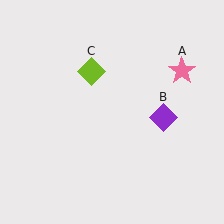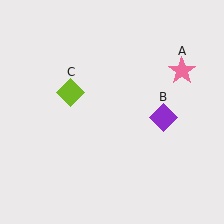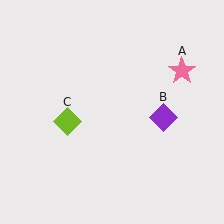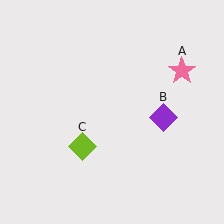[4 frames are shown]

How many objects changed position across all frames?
1 object changed position: lime diamond (object C).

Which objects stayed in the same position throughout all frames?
Pink star (object A) and purple diamond (object B) remained stationary.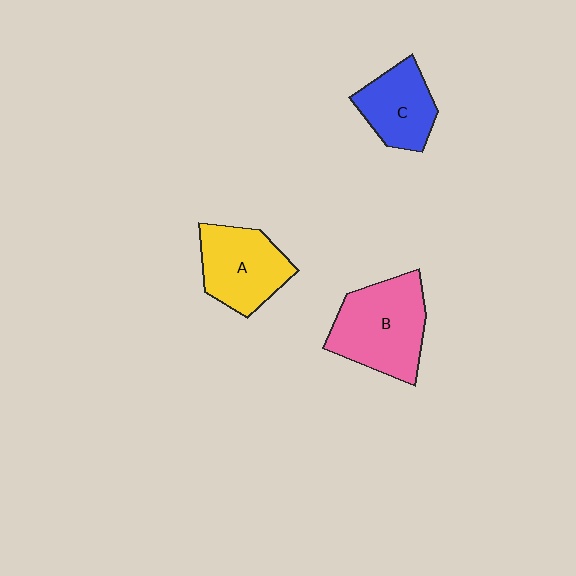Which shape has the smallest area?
Shape C (blue).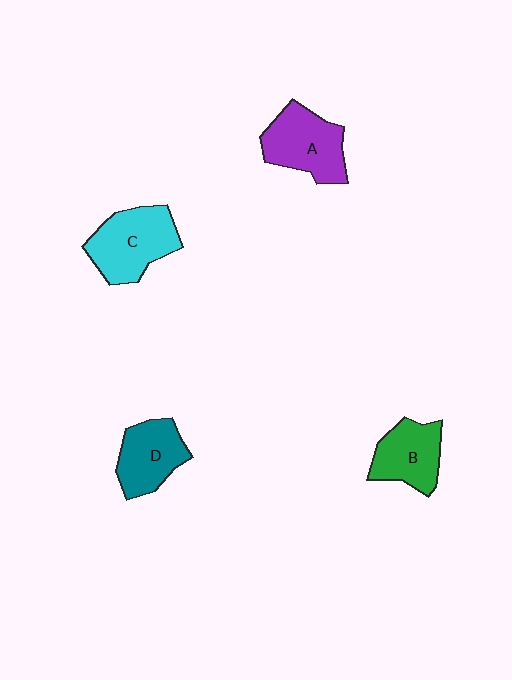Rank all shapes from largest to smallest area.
From largest to smallest: C (cyan), A (purple), D (teal), B (green).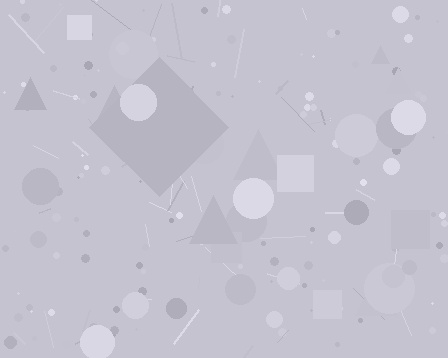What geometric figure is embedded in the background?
A diamond is embedded in the background.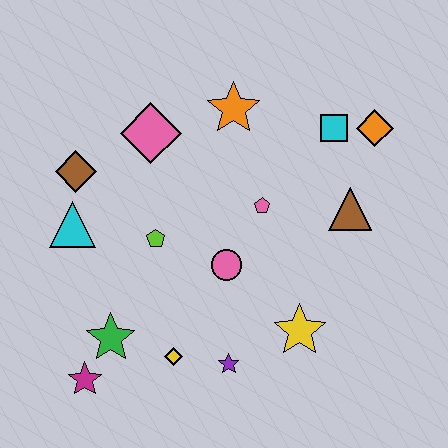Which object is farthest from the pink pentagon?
The magenta star is farthest from the pink pentagon.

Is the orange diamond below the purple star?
No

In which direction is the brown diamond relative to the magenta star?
The brown diamond is above the magenta star.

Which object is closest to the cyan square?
The orange diamond is closest to the cyan square.